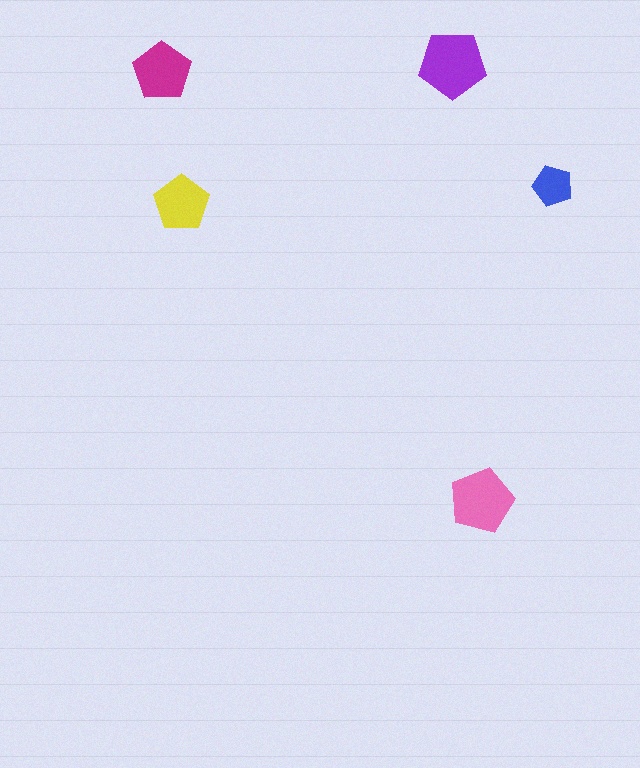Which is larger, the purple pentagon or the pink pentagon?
The purple one.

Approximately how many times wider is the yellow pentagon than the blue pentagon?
About 1.5 times wider.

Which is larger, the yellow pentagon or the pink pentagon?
The pink one.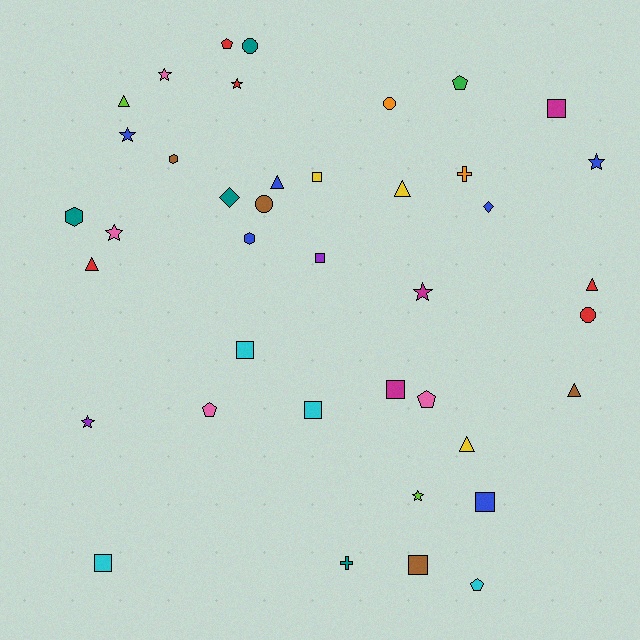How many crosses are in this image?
There are 2 crosses.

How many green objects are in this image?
There is 1 green object.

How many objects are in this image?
There are 40 objects.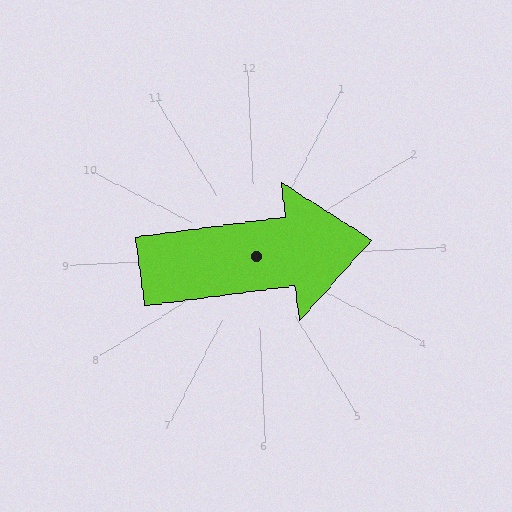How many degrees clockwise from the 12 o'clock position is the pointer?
Approximately 85 degrees.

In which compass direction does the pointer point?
East.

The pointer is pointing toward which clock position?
Roughly 3 o'clock.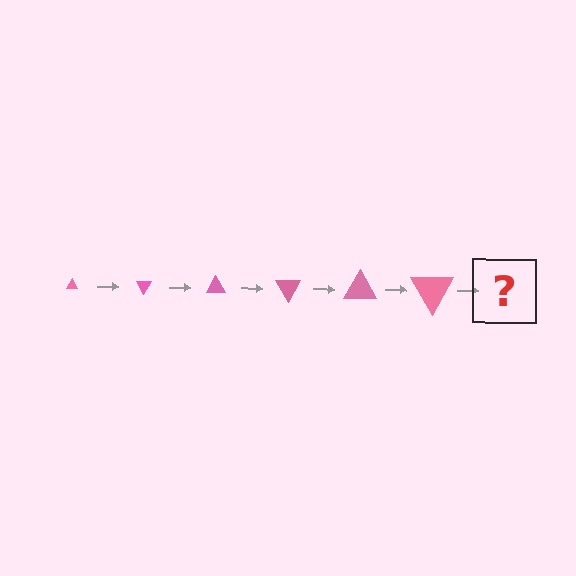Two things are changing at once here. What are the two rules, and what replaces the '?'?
The two rules are that the triangle grows larger each step and it rotates 60 degrees each step. The '?' should be a triangle, larger than the previous one and rotated 360 degrees from the start.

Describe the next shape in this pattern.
It should be a triangle, larger than the previous one and rotated 360 degrees from the start.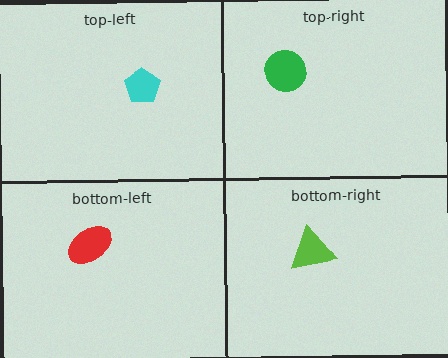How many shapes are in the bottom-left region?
1.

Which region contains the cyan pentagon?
The top-left region.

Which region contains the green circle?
The top-right region.